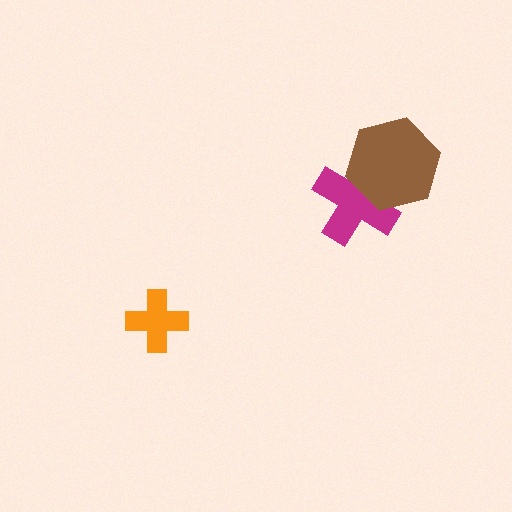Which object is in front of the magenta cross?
The brown hexagon is in front of the magenta cross.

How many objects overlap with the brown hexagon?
1 object overlaps with the brown hexagon.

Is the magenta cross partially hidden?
Yes, it is partially covered by another shape.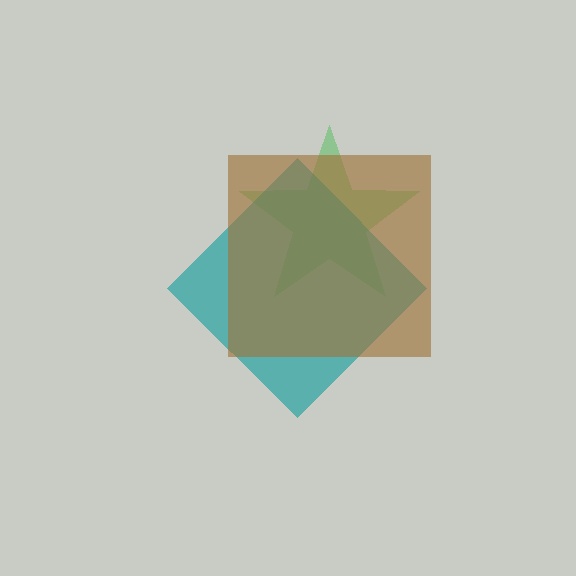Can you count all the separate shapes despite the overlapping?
Yes, there are 3 separate shapes.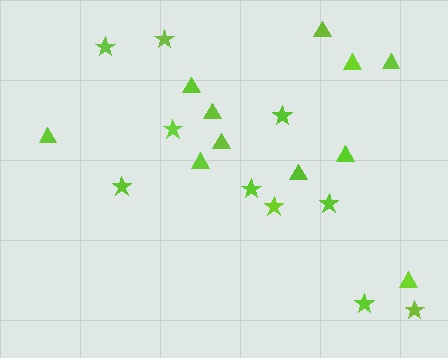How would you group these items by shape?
There are 2 groups: one group of stars (10) and one group of triangles (11).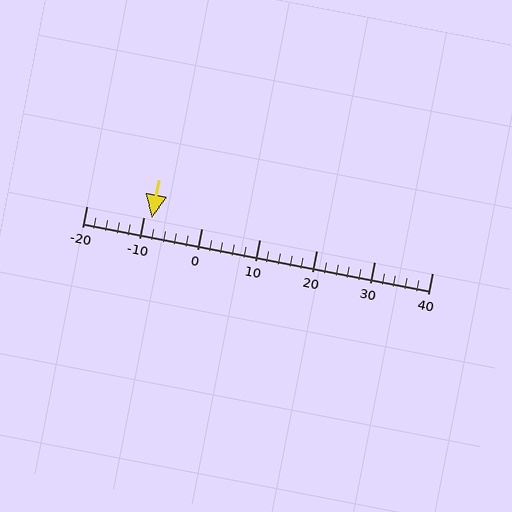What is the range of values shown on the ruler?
The ruler shows values from -20 to 40.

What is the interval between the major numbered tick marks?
The major tick marks are spaced 10 units apart.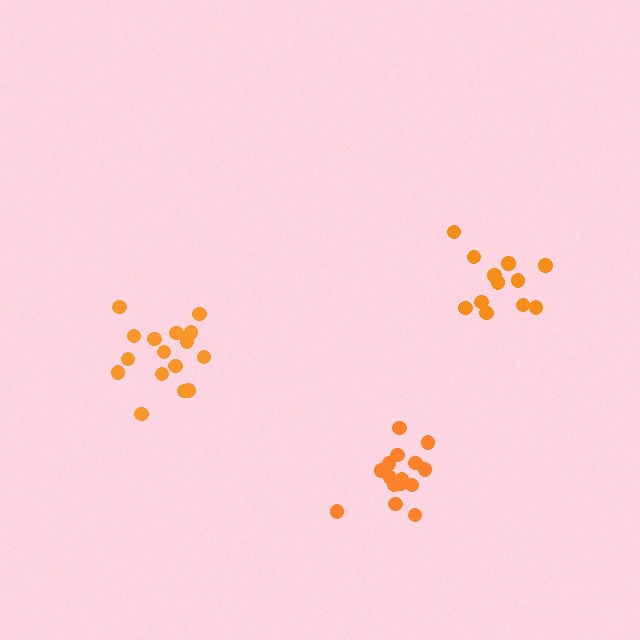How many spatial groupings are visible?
There are 3 spatial groupings.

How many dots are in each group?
Group 1: 15 dots, Group 2: 16 dots, Group 3: 13 dots (44 total).